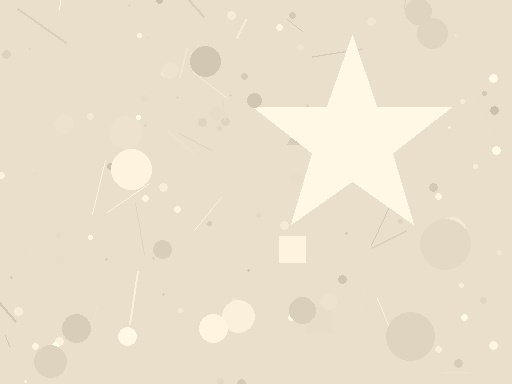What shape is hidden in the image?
A star is hidden in the image.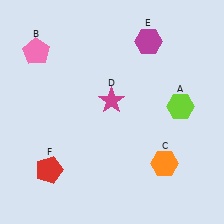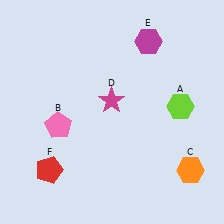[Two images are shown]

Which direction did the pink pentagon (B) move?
The pink pentagon (B) moved down.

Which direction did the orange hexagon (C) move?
The orange hexagon (C) moved right.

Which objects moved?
The objects that moved are: the pink pentagon (B), the orange hexagon (C).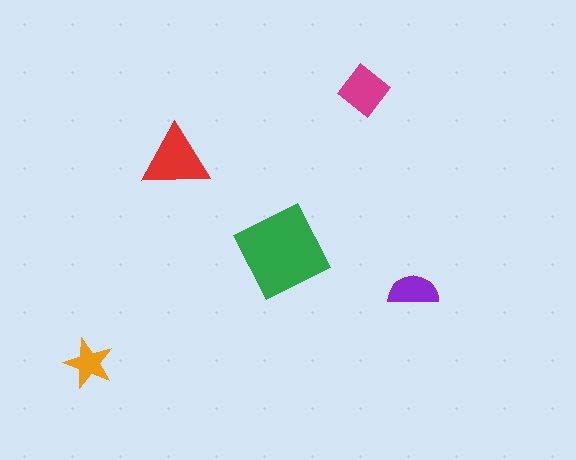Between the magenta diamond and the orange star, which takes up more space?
The magenta diamond.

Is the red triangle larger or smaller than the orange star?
Larger.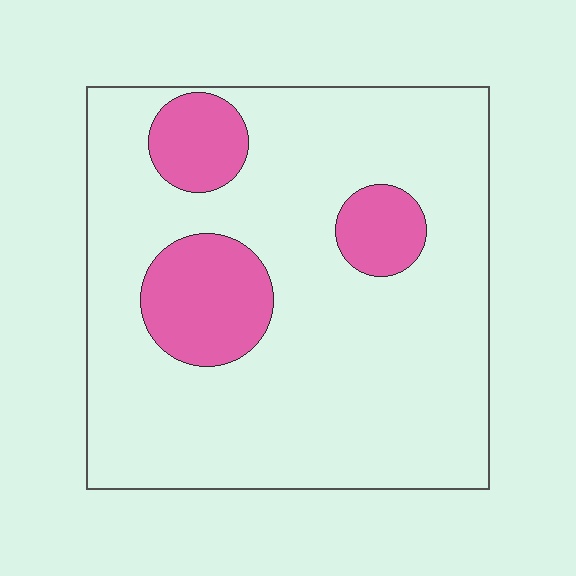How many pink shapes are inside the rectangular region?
3.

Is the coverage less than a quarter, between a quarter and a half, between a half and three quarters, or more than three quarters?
Less than a quarter.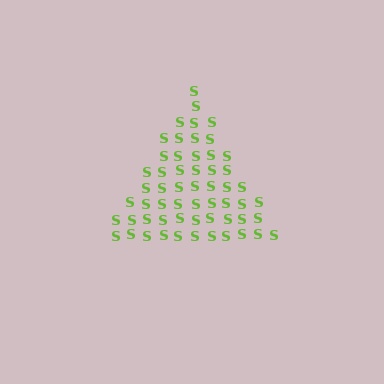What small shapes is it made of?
It is made of small letter S's.